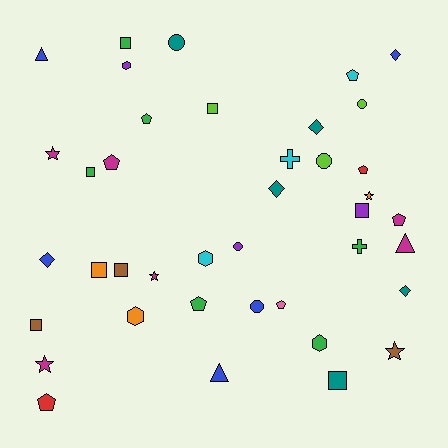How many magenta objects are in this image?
There are 6 magenta objects.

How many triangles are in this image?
There are 3 triangles.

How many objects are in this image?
There are 40 objects.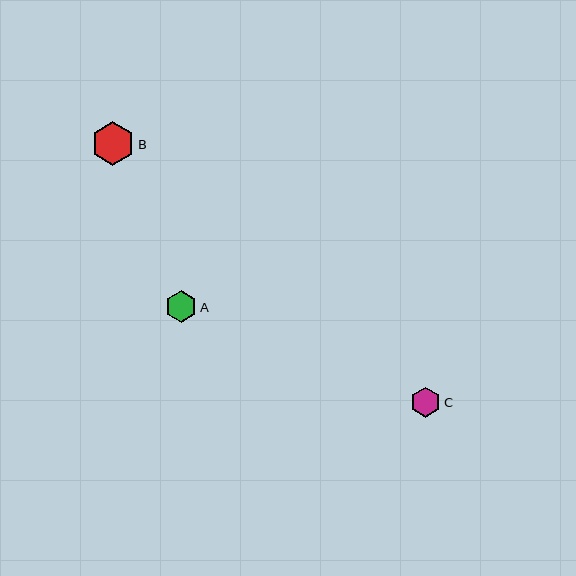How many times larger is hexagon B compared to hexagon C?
Hexagon B is approximately 1.4 times the size of hexagon C.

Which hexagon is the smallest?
Hexagon C is the smallest with a size of approximately 30 pixels.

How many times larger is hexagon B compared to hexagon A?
Hexagon B is approximately 1.4 times the size of hexagon A.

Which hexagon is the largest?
Hexagon B is the largest with a size of approximately 43 pixels.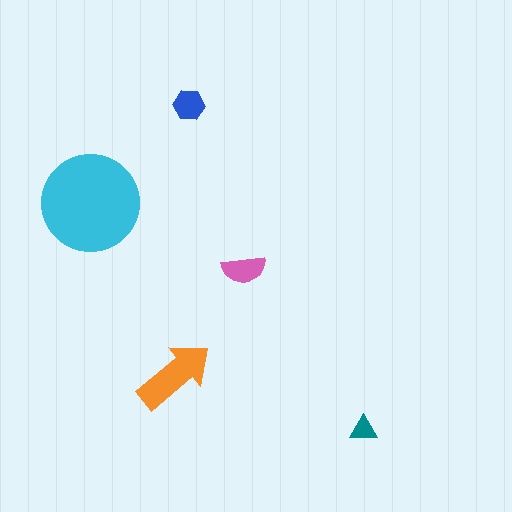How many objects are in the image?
There are 5 objects in the image.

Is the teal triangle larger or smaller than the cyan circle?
Smaller.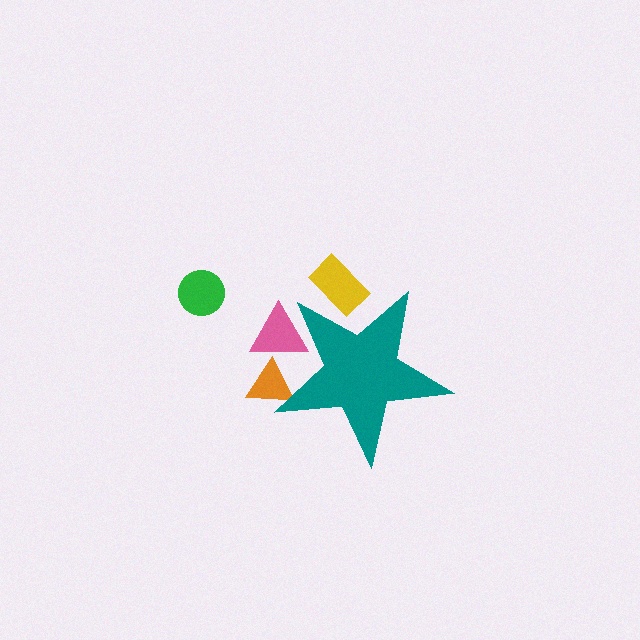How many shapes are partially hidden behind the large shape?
3 shapes are partially hidden.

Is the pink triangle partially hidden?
Yes, the pink triangle is partially hidden behind the teal star.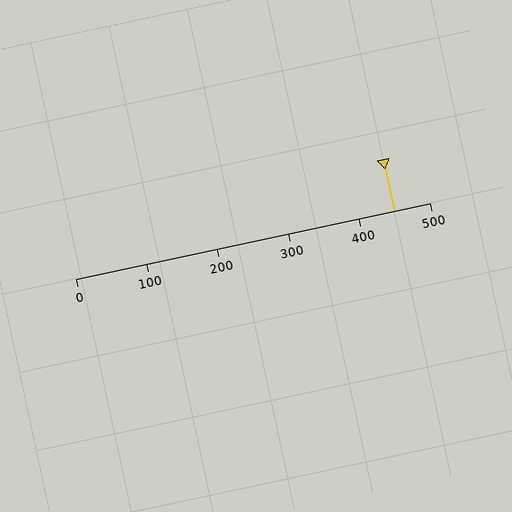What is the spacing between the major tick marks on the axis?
The major ticks are spaced 100 apart.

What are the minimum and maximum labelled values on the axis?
The axis runs from 0 to 500.